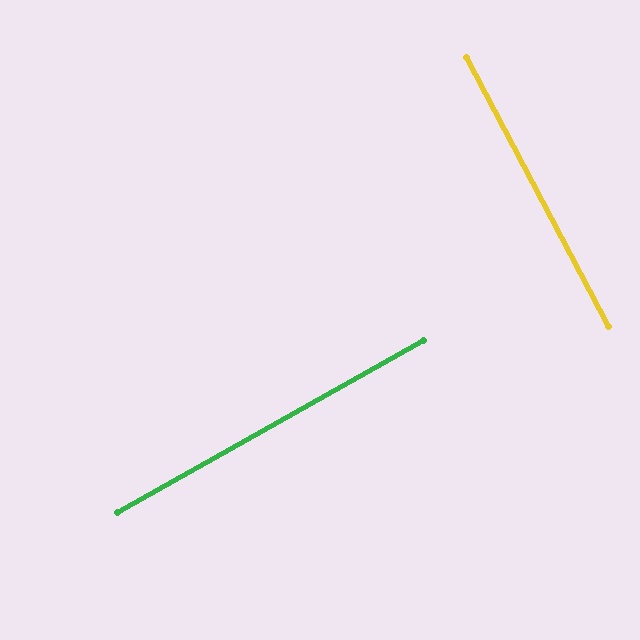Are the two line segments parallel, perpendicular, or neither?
Perpendicular — they meet at approximately 88°.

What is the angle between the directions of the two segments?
Approximately 88 degrees.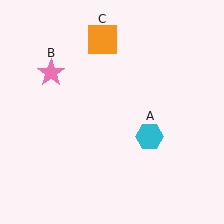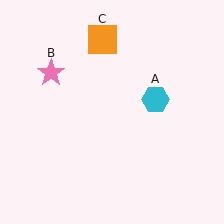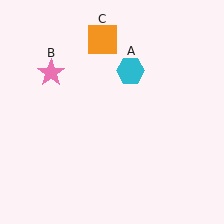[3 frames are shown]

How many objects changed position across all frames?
1 object changed position: cyan hexagon (object A).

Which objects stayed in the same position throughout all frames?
Pink star (object B) and orange square (object C) remained stationary.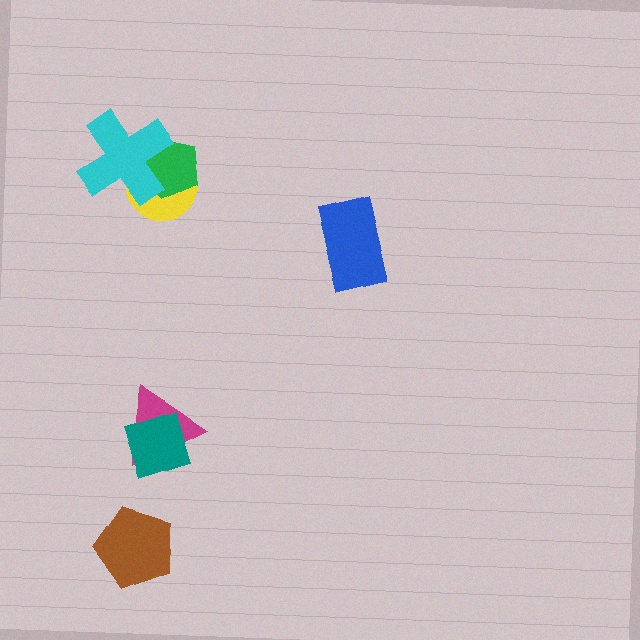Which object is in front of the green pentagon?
The cyan cross is in front of the green pentagon.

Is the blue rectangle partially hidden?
No, no other shape covers it.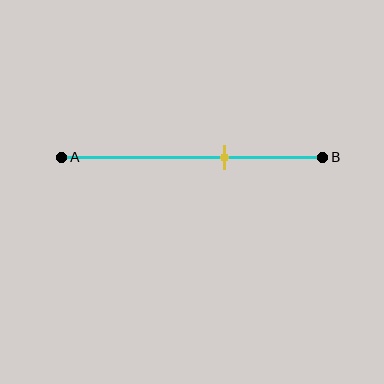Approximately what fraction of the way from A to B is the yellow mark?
The yellow mark is approximately 60% of the way from A to B.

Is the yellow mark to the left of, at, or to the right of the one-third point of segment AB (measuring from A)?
The yellow mark is to the right of the one-third point of segment AB.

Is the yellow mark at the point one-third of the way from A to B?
No, the mark is at about 60% from A, not at the 33% one-third point.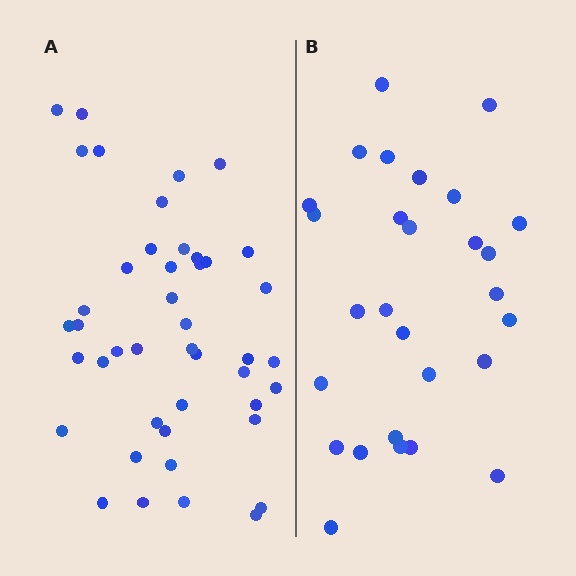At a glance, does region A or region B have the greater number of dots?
Region A (the left region) has more dots.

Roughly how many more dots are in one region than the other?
Region A has approximately 15 more dots than region B.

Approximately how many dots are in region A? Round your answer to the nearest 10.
About 40 dots. (The exact count is 44, which rounds to 40.)